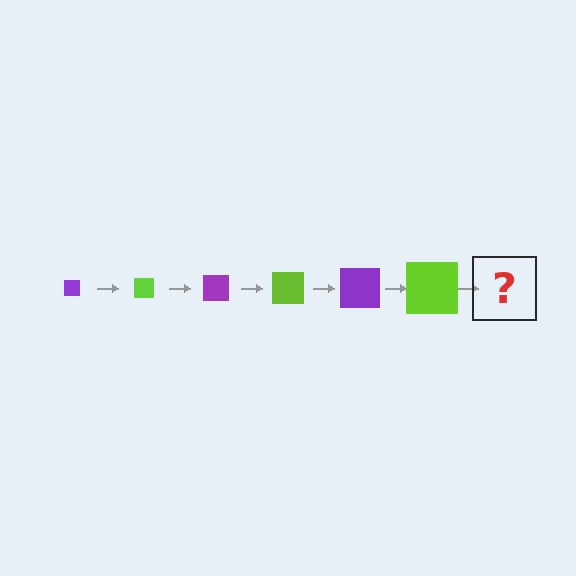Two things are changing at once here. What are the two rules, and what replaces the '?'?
The two rules are that the square grows larger each step and the color cycles through purple and lime. The '?' should be a purple square, larger than the previous one.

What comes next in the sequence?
The next element should be a purple square, larger than the previous one.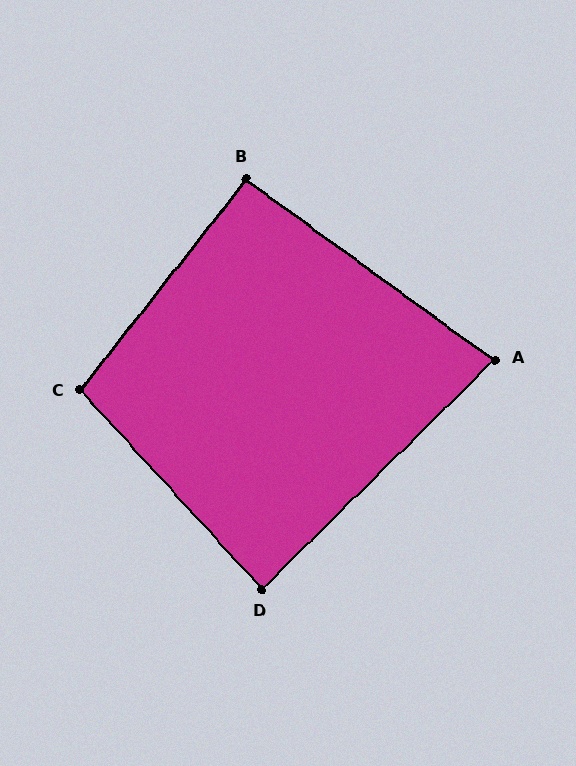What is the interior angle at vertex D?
Approximately 88 degrees (approximately right).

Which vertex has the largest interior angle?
C, at approximately 99 degrees.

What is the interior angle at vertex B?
Approximately 92 degrees (approximately right).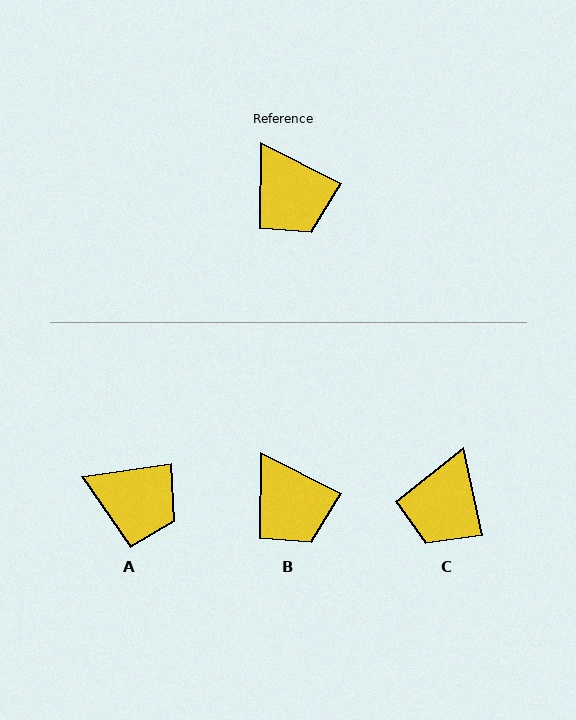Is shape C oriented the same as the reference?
No, it is off by about 51 degrees.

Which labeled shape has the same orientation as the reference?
B.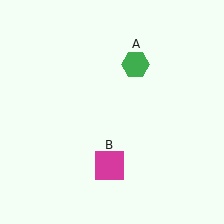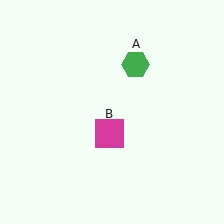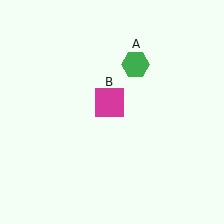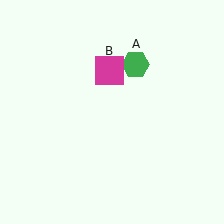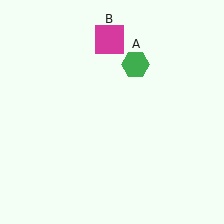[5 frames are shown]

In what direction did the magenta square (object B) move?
The magenta square (object B) moved up.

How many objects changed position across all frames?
1 object changed position: magenta square (object B).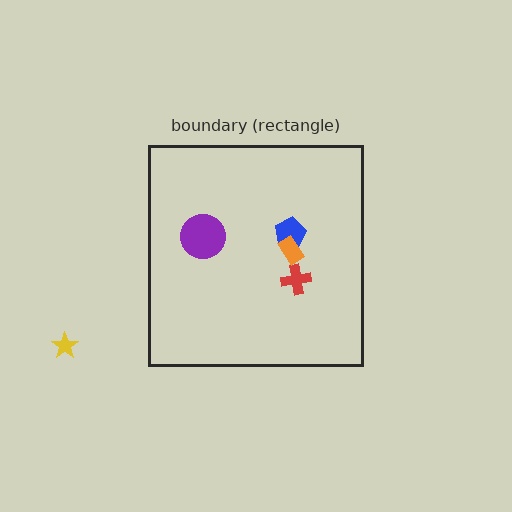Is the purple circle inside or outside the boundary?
Inside.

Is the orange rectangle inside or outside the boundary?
Inside.